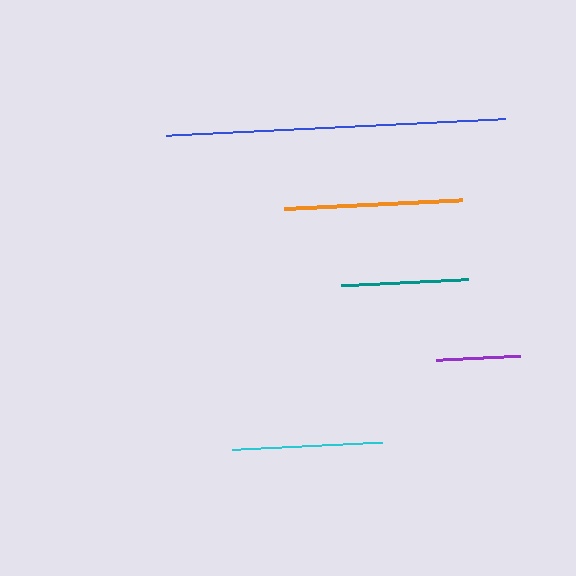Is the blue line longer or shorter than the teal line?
The blue line is longer than the teal line.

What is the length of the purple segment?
The purple segment is approximately 84 pixels long.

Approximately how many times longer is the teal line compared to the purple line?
The teal line is approximately 1.5 times the length of the purple line.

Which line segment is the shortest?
The purple line is the shortest at approximately 84 pixels.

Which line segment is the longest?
The blue line is the longest at approximately 338 pixels.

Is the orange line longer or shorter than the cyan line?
The orange line is longer than the cyan line.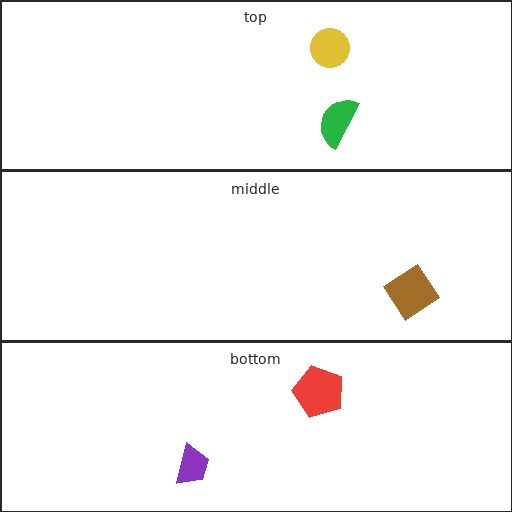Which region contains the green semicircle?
The top region.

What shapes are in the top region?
The yellow circle, the green semicircle.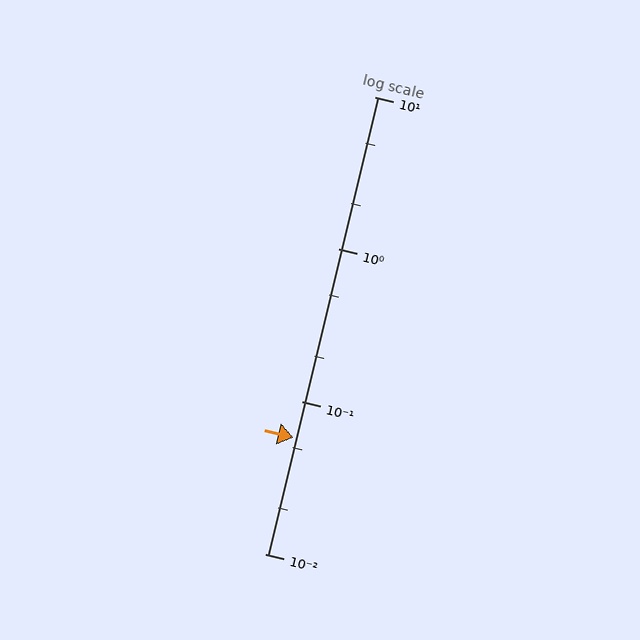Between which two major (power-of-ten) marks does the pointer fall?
The pointer is between 0.01 and 0.1.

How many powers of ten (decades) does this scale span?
The scale spans 3 decades, from 0.01 to 10.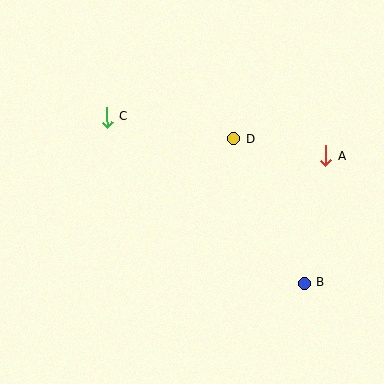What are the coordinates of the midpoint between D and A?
The midpoint between D and A is at (280, 147).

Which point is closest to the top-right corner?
Point A is closest to the top-right corner.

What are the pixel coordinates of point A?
Point A is at (326, 156).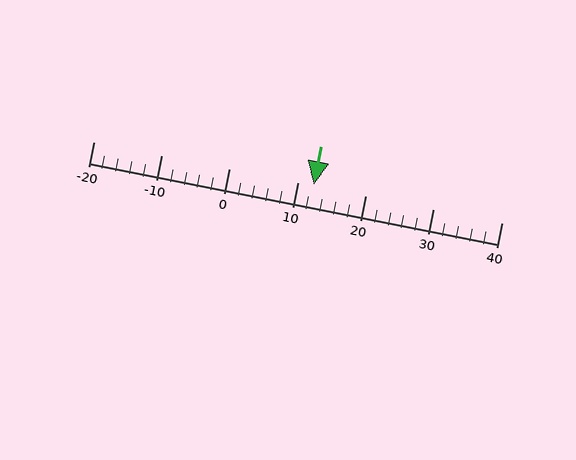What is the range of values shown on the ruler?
The ruler shows values from -20 to 40.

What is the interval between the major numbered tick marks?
The major tick marks are spaced 10 units apart.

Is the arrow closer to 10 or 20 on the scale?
The arrow is closer to 10.